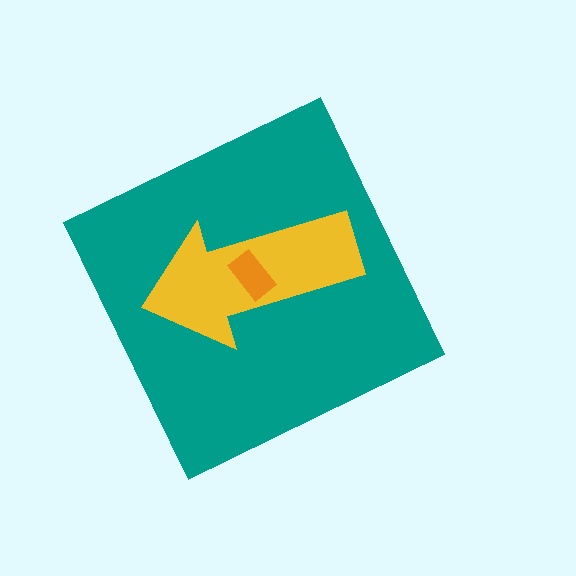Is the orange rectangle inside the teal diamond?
Yes.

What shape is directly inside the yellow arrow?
The orange rectangle.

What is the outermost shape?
The teal diamond.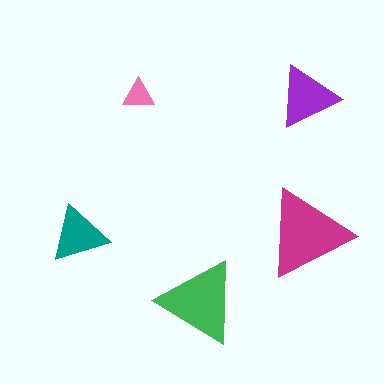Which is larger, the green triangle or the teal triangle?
The green one.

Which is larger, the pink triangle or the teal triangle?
The teal one.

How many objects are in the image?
There are 5 objects in the image.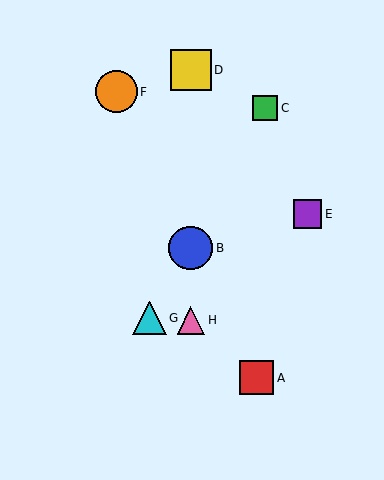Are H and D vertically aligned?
Yes, both are at x≈191.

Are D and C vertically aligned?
No, D is at x≈191 and C is at x≈265.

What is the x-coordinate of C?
Object C is at x≈265.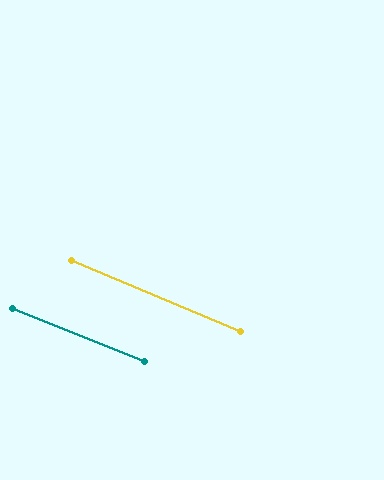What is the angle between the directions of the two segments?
Approximately 1 degree.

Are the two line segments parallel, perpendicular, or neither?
Parallel — their directions differ by only 1.3°.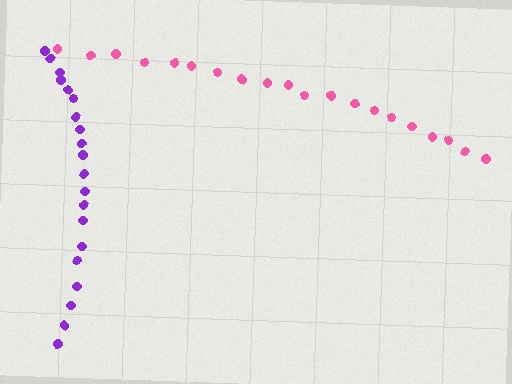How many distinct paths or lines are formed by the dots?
There are 2 distinct paths.